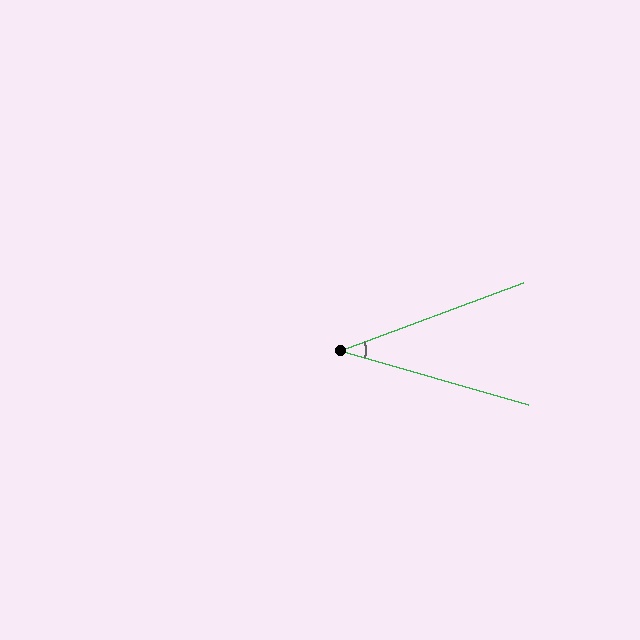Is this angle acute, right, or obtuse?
It is acute.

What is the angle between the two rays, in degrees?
Approximately 37 degrees.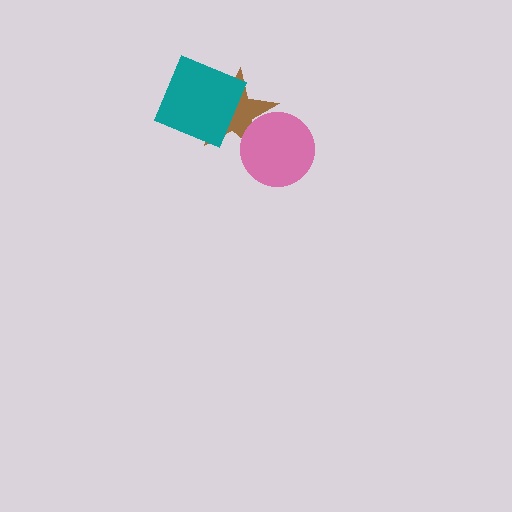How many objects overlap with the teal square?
1 object overlaps with the teal square.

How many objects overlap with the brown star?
2 objects overlap with the brown star.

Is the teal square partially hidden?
No, no other shape covers it.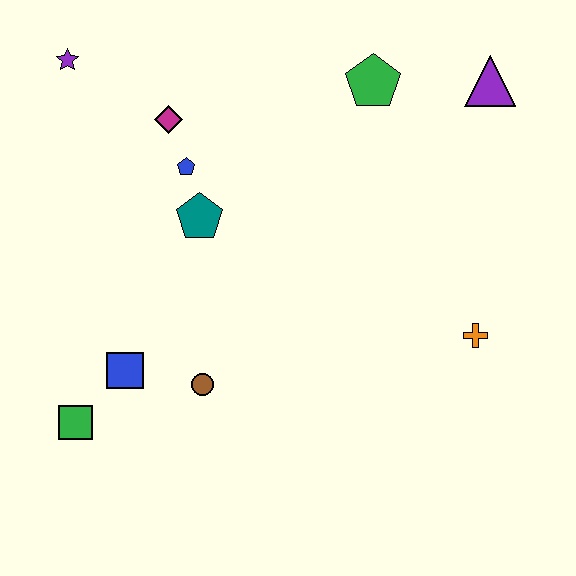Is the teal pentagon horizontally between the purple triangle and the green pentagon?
No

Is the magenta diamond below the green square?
No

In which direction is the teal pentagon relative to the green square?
The teal pentagon is above the green square.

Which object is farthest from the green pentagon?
The green square is farthest from the green pentagon.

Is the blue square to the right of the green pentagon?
No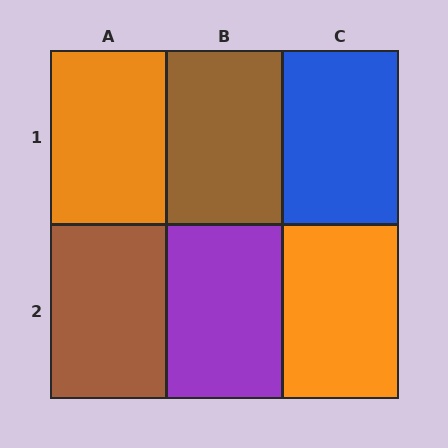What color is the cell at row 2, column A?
Brown.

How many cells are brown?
2 cells are brown.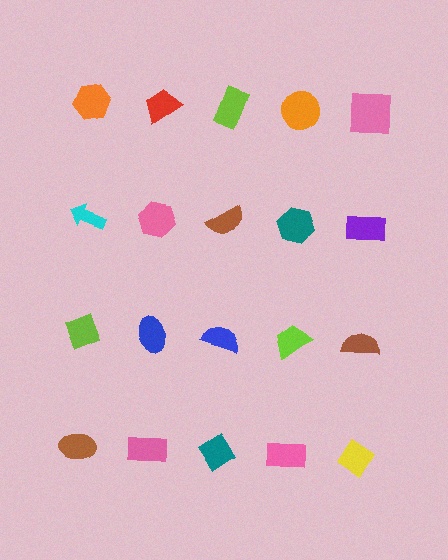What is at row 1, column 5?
A pink square.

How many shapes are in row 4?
5 shapes.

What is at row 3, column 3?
A blue semicircle.